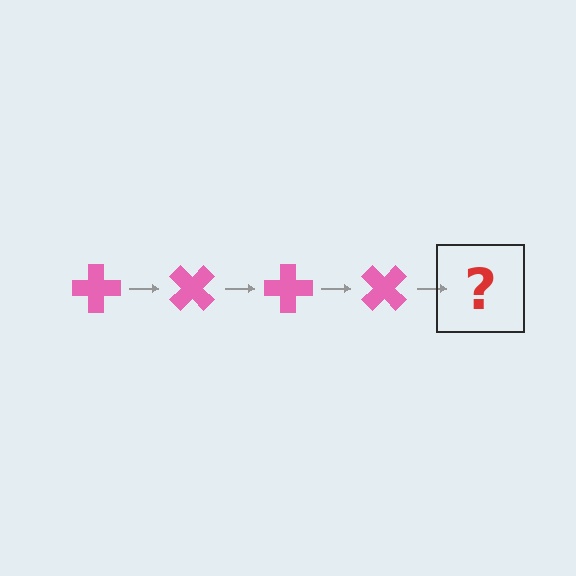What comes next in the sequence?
The next element should be a pink cross rotated 180 degrees.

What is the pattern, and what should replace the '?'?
The pattern is that the cross rotates 45 degrees each step. The '?' should be a pink cross rotated 180 degrees.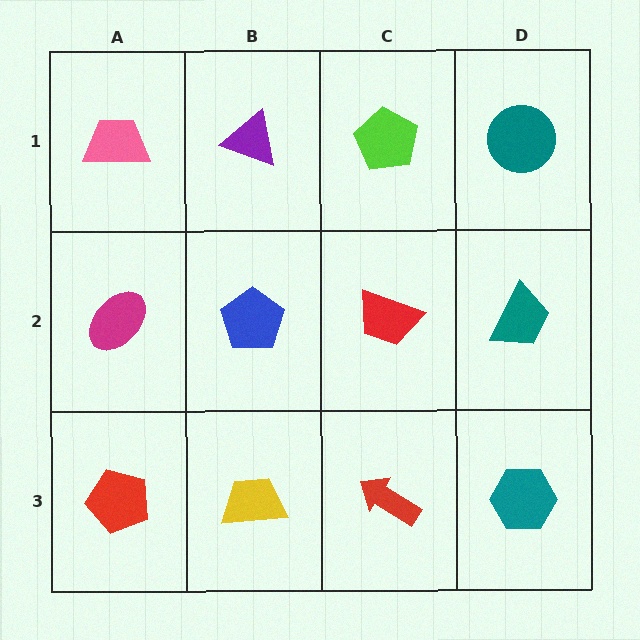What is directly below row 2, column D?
A teal hexagon.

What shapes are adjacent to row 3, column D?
A teal trapezoid (row 2, column D), a red arrow (row 3, column C).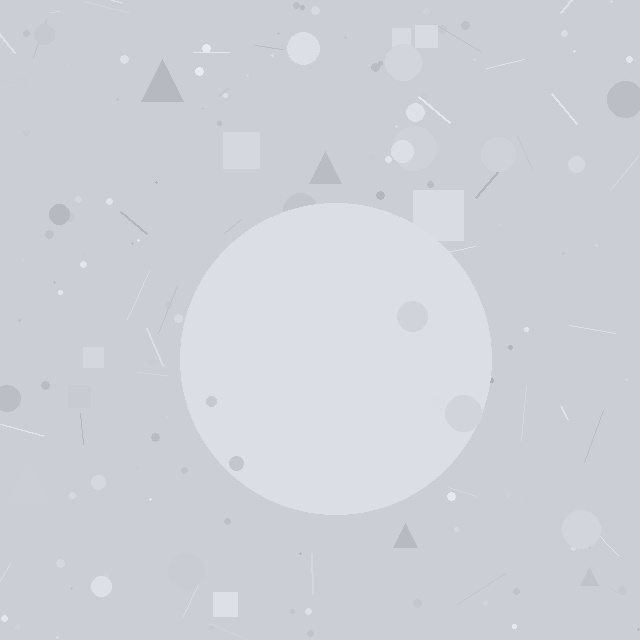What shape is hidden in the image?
A circle is hidden in the image.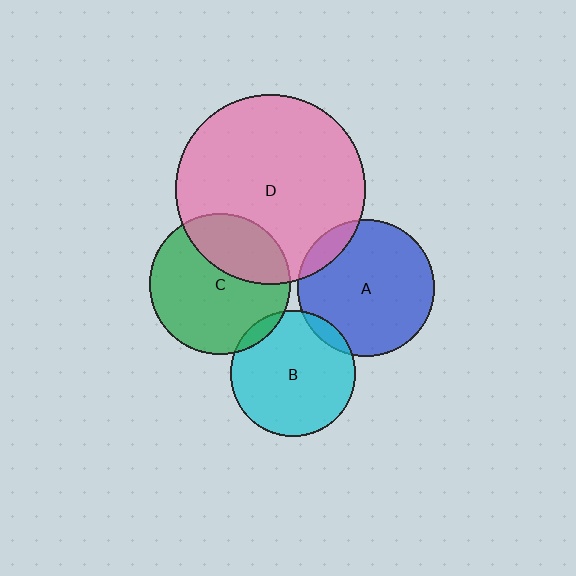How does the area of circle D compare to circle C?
Approximately 1.8 times.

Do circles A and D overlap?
Yes.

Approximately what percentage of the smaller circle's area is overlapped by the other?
Approximately 10%.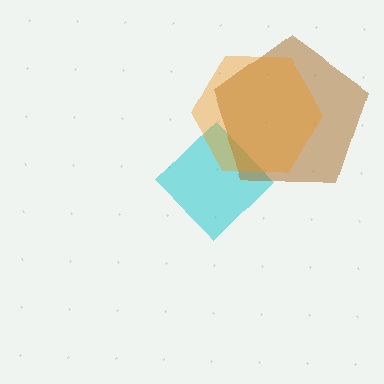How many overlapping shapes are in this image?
There are 3 overlapping shapes in the image.